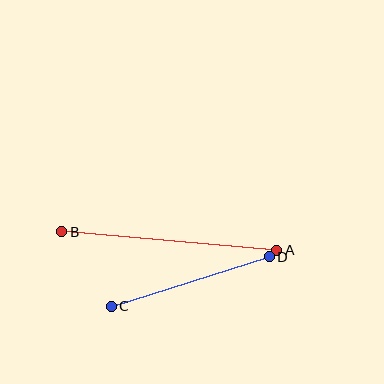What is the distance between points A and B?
The distance is approximately 216 pixels.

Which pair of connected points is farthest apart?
Points A and B are farthest apart.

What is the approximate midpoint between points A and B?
The midpoint is at approximately (169, 241) pixels.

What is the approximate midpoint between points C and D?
The midpoint is at approximately (190, 281) pixels.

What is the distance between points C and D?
The distance is approximately 166 pixels.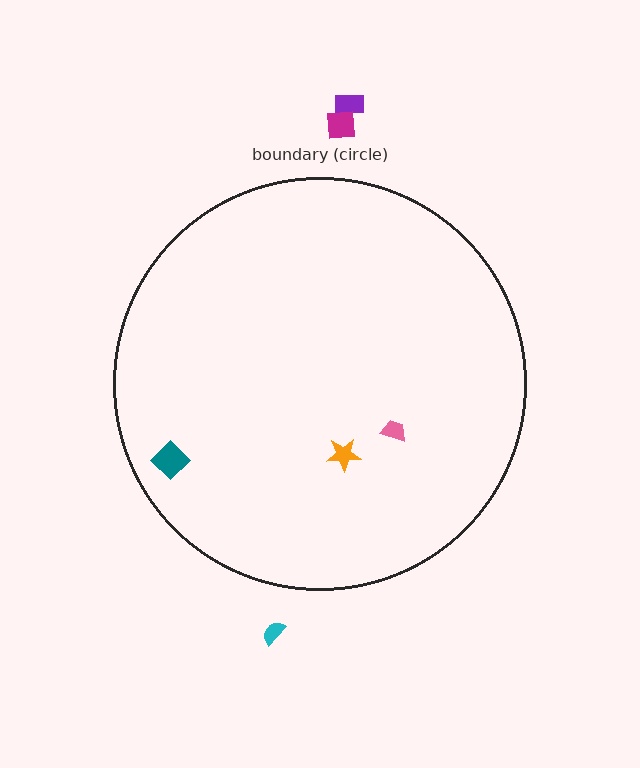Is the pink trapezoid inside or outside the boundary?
Inside.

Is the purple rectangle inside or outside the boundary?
Outside.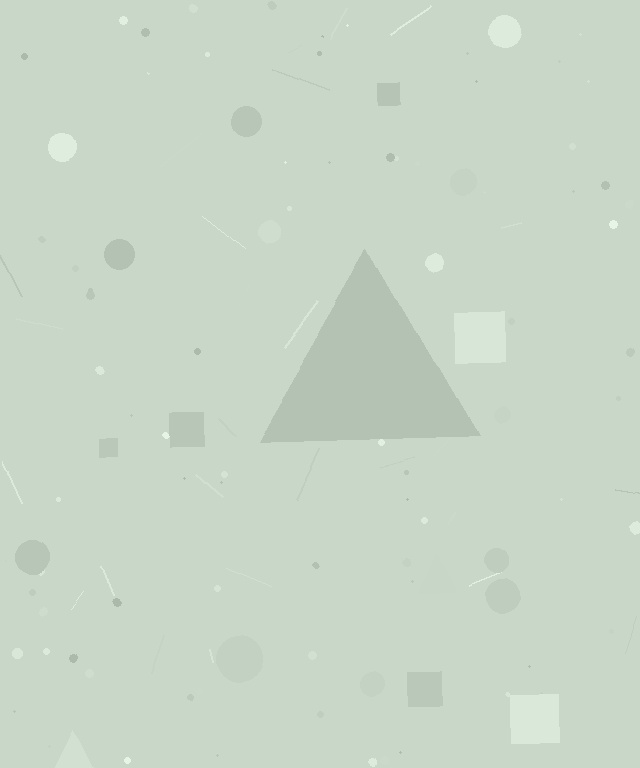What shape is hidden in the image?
A triangle is hidden in the image.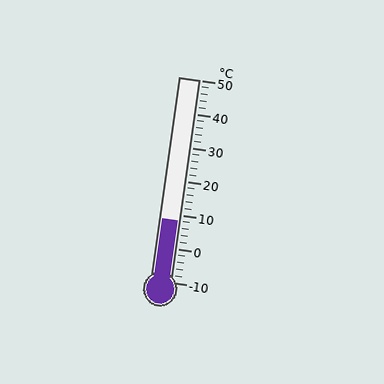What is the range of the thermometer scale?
The thermometer scale ranges from -10°C to 50°C.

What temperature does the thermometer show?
The thermometer shows approximately 8°C.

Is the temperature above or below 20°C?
The temperature is below 20°C.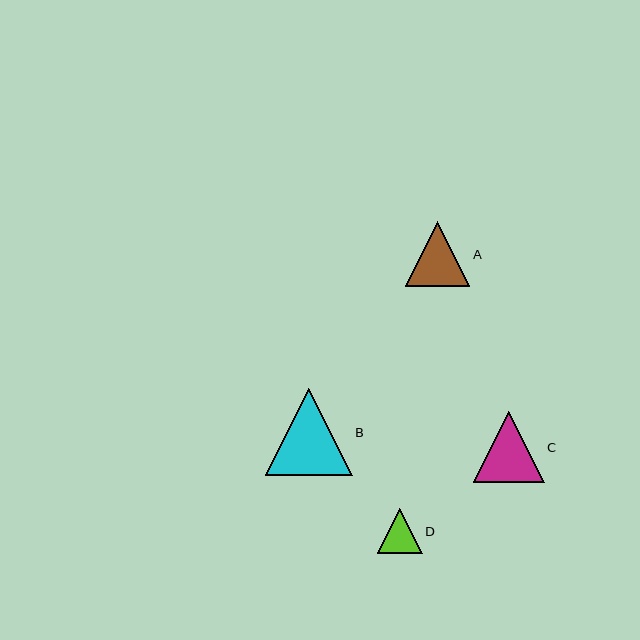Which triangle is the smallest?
Triangle D is the smallest with a size of approximately 45 pixels.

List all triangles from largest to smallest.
From largest to smallest: B, C, A, D.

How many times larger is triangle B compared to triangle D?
Triangle B is approximately 1.9 times the size of triangle D.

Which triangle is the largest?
Triangle B is the largest with a size of approximately 87 pixels.